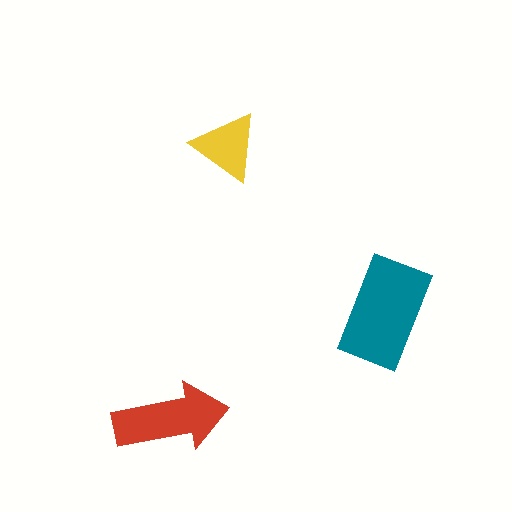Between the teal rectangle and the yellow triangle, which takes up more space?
The teal rectangle.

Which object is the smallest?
The yellow triangle.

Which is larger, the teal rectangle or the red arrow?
The teal rectangle.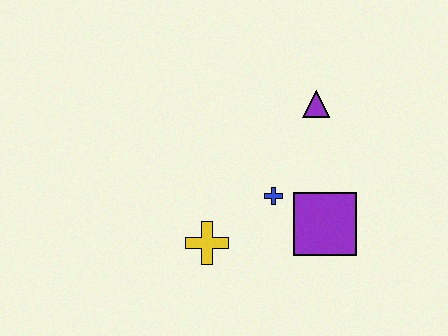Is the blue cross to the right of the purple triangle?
No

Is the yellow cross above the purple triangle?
No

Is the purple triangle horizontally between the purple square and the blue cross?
Yes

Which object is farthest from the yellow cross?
The purple triangle is farthest from the yellow cross.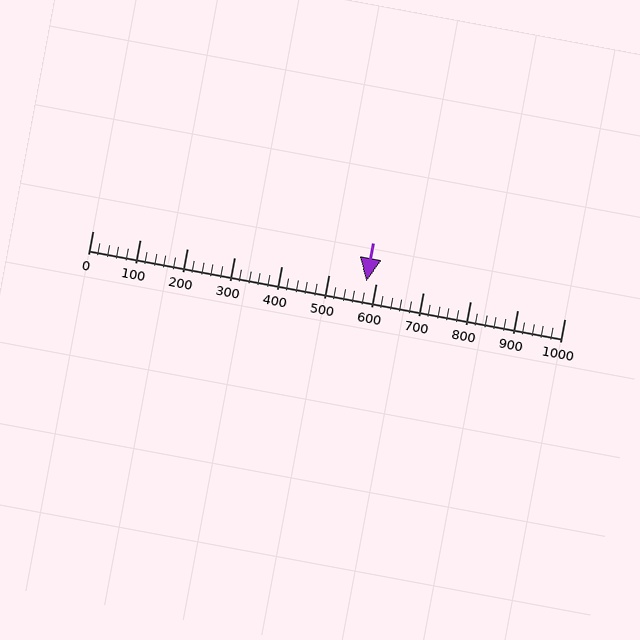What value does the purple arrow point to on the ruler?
The purple arrow points to approximately 580.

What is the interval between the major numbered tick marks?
The major tick marks are spaced 100 units apart.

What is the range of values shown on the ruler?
The ruler shows values from 0 to 1000.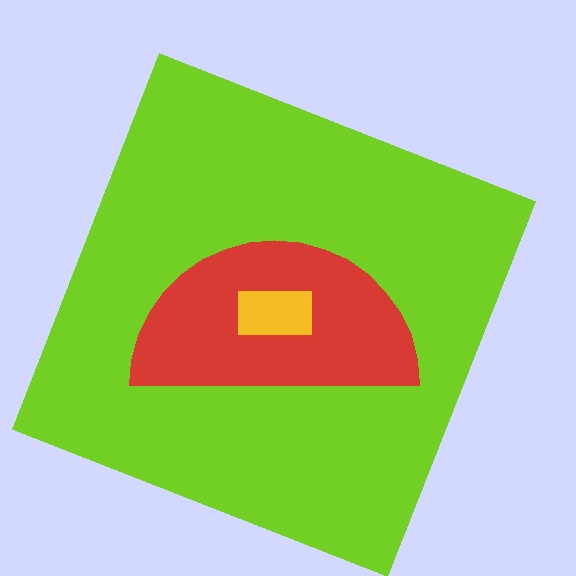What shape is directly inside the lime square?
The red semicircle.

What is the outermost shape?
The lime square.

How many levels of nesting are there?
3.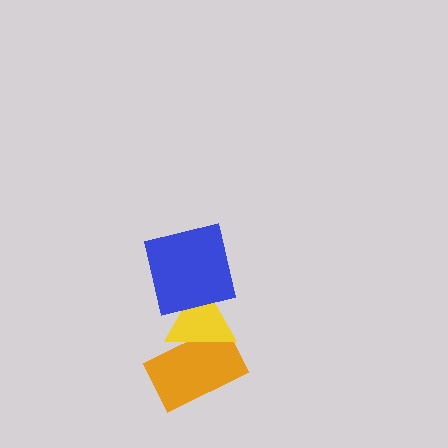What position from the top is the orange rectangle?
The orange rectangle is 3rd from the top.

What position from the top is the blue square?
The blue square is 1st from the top.